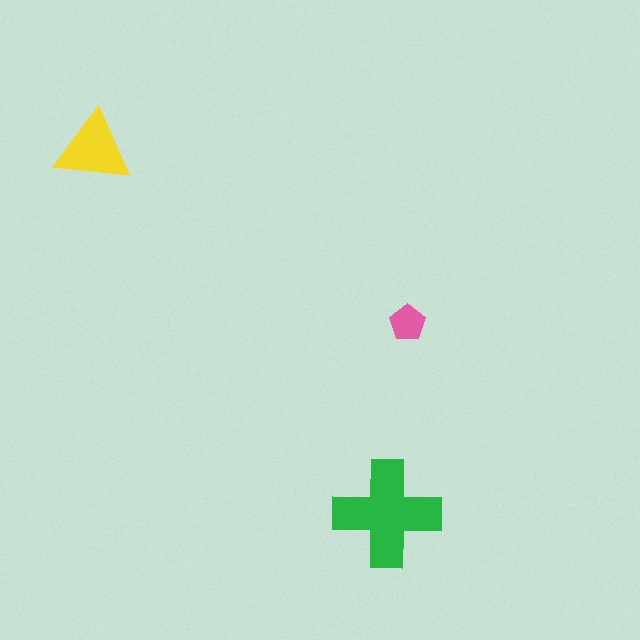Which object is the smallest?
The pink pentagon.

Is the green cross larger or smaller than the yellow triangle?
Larger.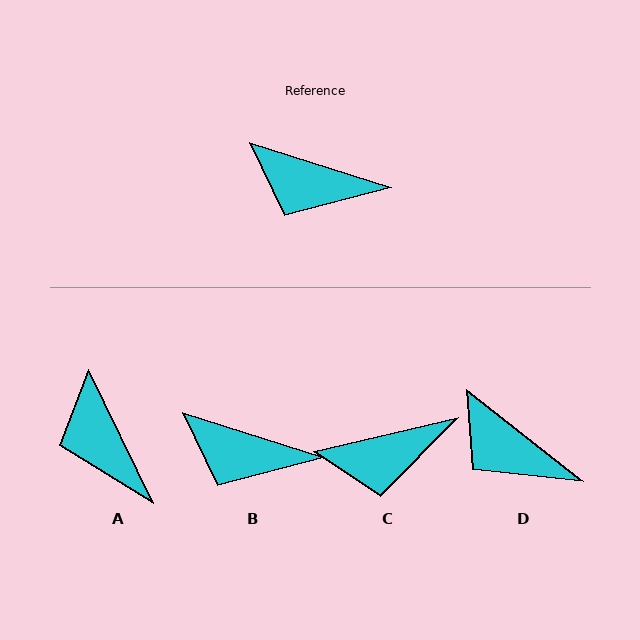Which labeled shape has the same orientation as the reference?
B.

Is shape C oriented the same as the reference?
No, it is off by about 31 degrees.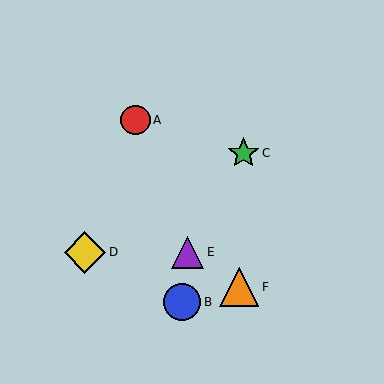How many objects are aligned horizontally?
2 objects (D, E) are aligned horizontally.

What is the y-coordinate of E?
Object E is at y≈252.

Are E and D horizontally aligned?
Yes, both are at y≈252.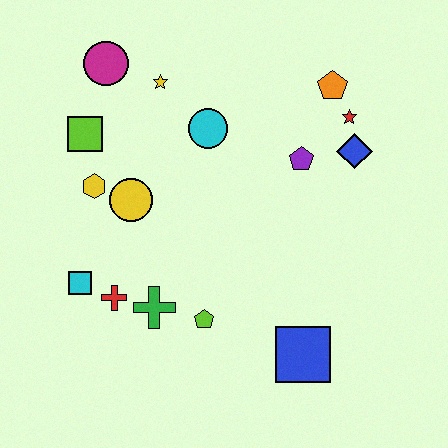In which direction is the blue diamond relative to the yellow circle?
The blue diamond is to the right of the yellow circle.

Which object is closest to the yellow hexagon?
The yellow circle is closest to the yellow hexagon.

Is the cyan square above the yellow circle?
No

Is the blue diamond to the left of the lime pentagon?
No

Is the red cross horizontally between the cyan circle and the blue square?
No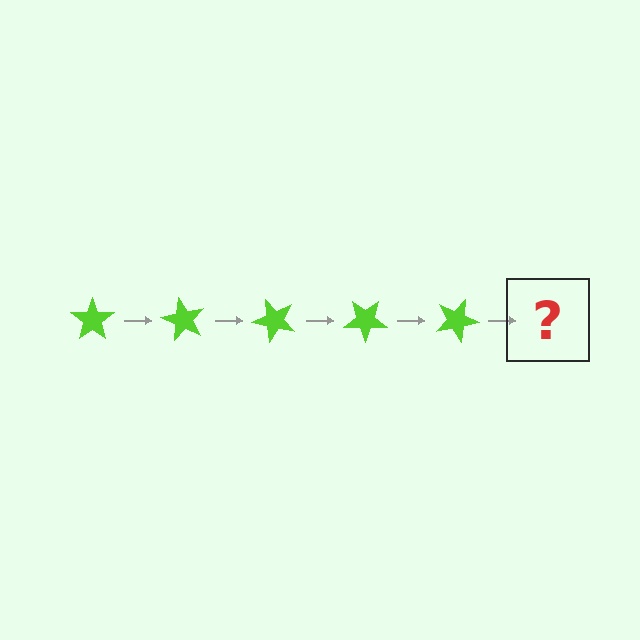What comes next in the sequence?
The next element should be a lime star rotated 300 degrees.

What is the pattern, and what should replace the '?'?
The pattern is that the star rotates 60 degrees each step. The '?' should be a lime star rotated 300 degrees.